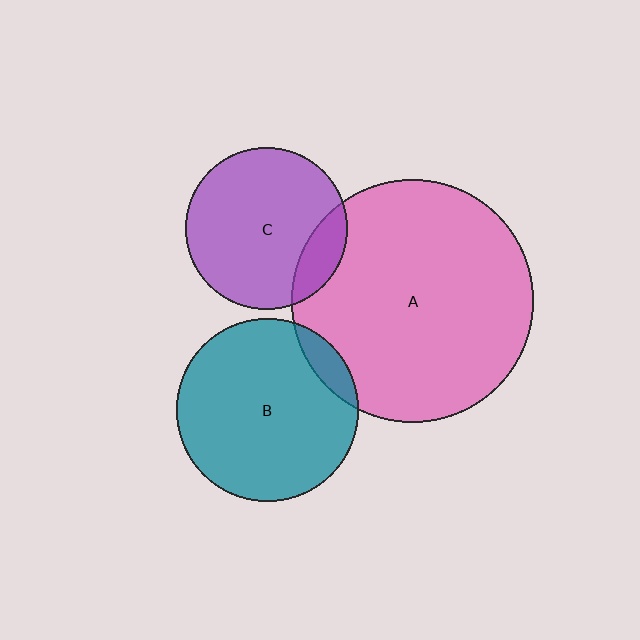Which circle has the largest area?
Circle A (pink).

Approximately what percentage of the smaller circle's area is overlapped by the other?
Approximately 10%.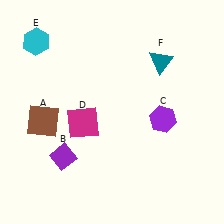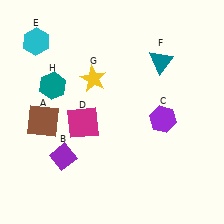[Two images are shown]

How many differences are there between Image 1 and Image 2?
There are 2 differences between the two images.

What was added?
A yellow star (G), a teal hexagon (H) were added in Image 2.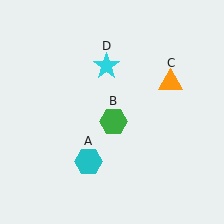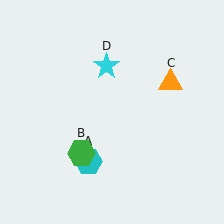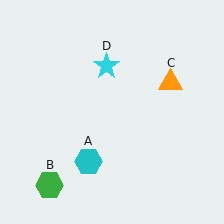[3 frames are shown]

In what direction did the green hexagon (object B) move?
The green hexagon (object B) moved down and to the left.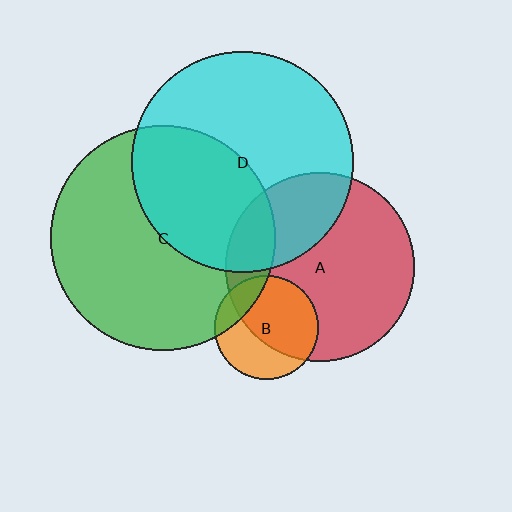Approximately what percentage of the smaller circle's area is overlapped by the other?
Approximately 40%.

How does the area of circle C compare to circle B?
Approximately 4.7 times.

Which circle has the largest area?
Circle C (green).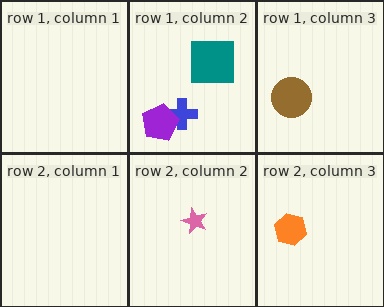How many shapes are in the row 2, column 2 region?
1.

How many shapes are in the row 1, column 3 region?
1.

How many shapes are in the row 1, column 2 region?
3.